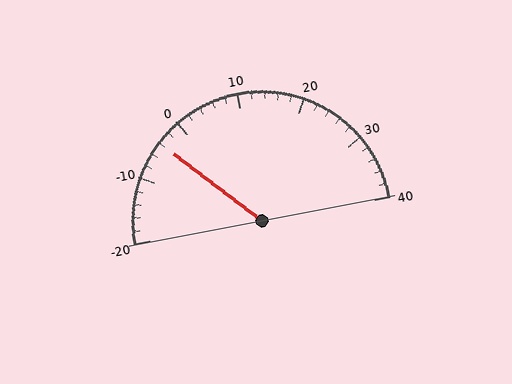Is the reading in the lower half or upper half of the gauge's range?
The reading is in the lower half of the range (-20 to 40).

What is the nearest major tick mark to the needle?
The nearest major tick mark is 0.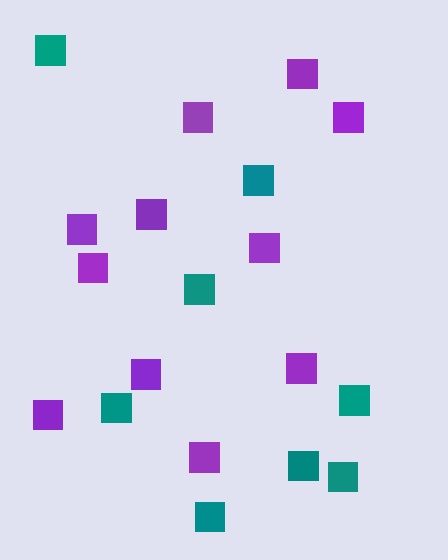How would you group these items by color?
There are 2 groups: one group of purple squares (11) and one group of teal squares (8).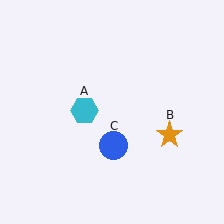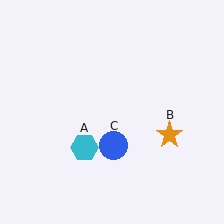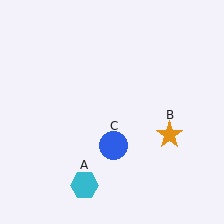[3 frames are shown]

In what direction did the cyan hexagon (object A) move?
The cyan hexagon (object A) moved down.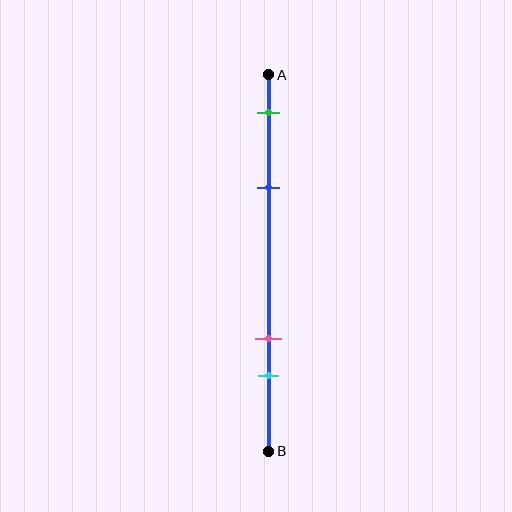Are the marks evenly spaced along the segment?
No, the marks are not evenly spaced.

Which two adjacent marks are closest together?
The pink and cyan marks are the closest adjacent pair.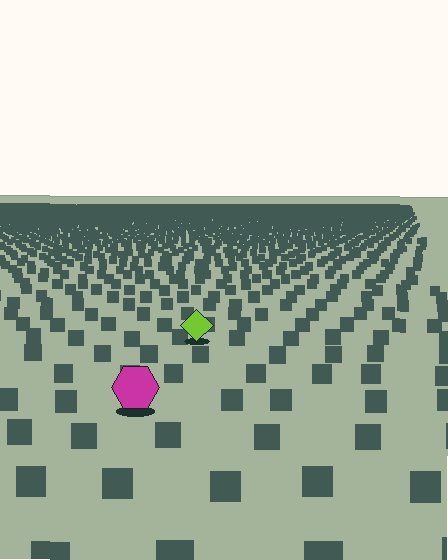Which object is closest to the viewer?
The magenta hexagon is closest. The texture marks near it are larger and more spread out.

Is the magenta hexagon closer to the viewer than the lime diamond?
Yes. The magenta hexagon is closer — you can tell from the texture gradient: the ground texture is coarser near it.